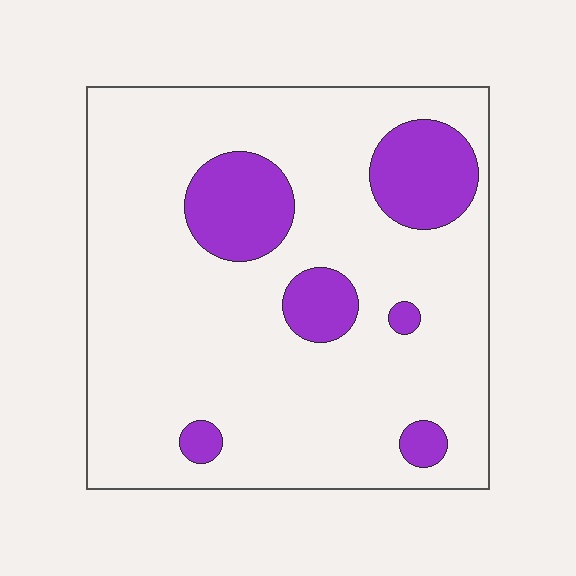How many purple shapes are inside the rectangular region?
6.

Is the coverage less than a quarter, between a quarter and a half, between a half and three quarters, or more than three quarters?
Less than a quarter.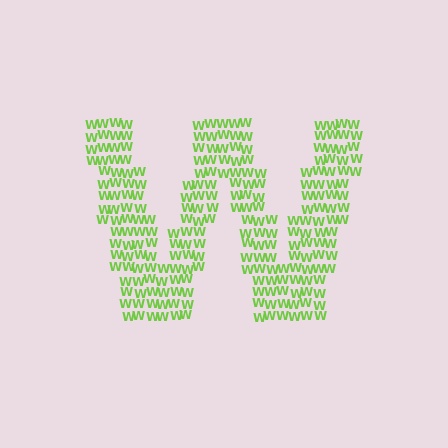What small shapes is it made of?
It is made of small letter W's.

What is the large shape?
The large shape is the letter W.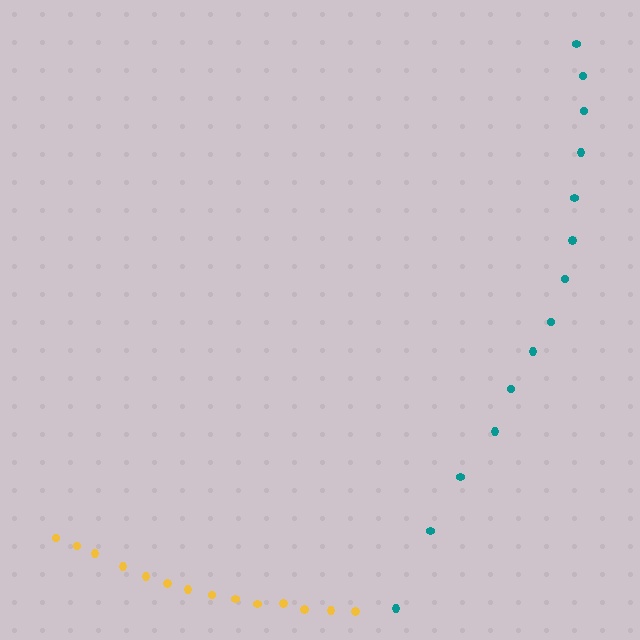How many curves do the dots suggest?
There are 2 distinct paths.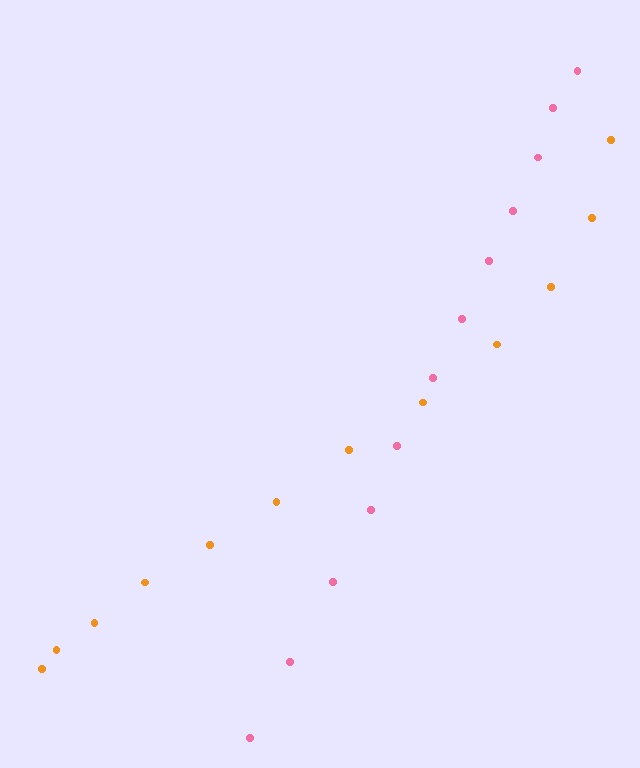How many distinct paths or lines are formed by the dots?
There are 2 distinct paths.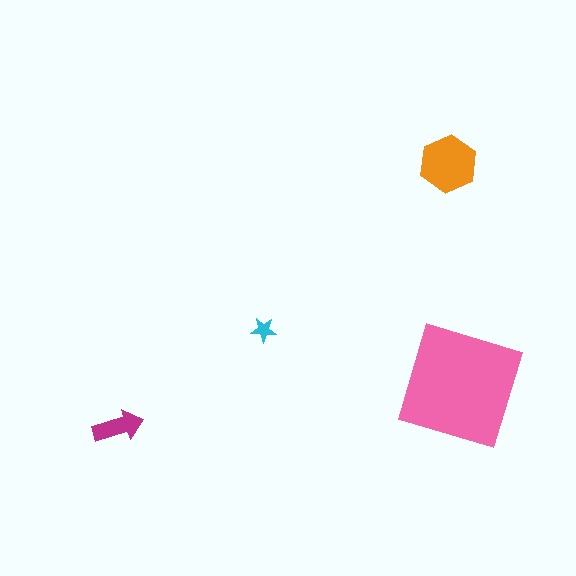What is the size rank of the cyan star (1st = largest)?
4th.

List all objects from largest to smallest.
The pink square, the orange hexagon, the magenta arrow, the cyan star.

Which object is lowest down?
The magenta arrow is bottommost.